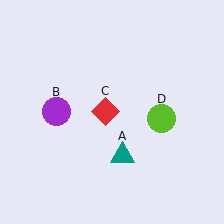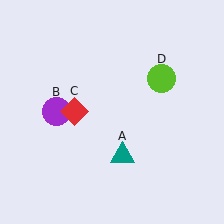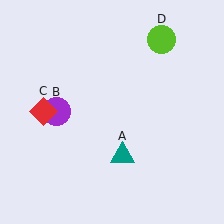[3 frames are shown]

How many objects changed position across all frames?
2 objects changed position: red diamond (object C), lime circle (object D).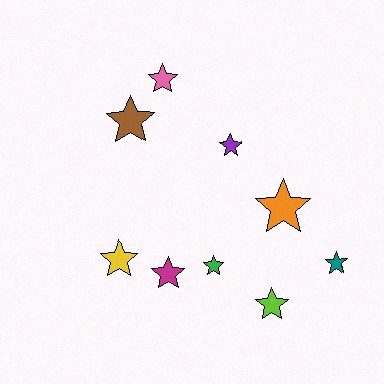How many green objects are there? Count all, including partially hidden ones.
There is 1 green object.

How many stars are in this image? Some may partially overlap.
There are 9 stars.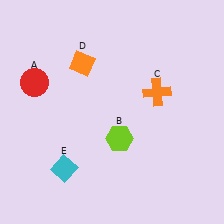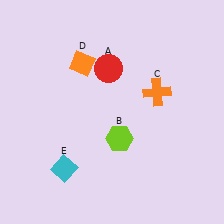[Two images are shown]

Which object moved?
The red circle (A) moved right.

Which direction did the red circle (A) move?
The red circle (A) moved right.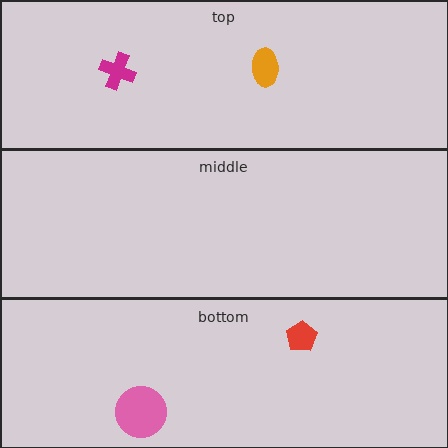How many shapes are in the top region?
2.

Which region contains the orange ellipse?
The top region.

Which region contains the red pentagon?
The bottom region.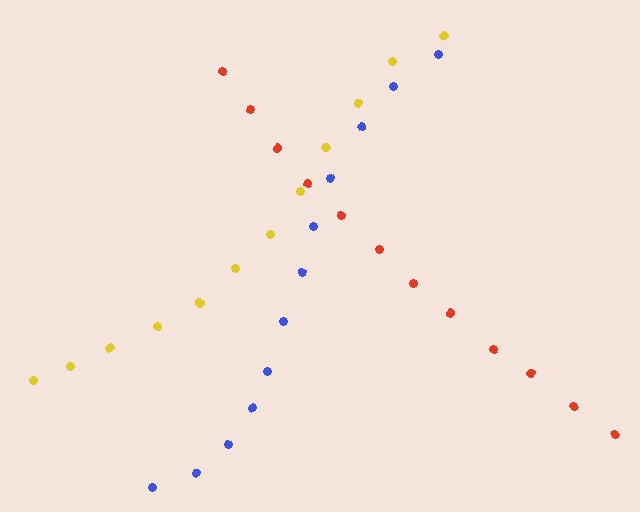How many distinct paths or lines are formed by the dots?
There are 3 distinct paths.